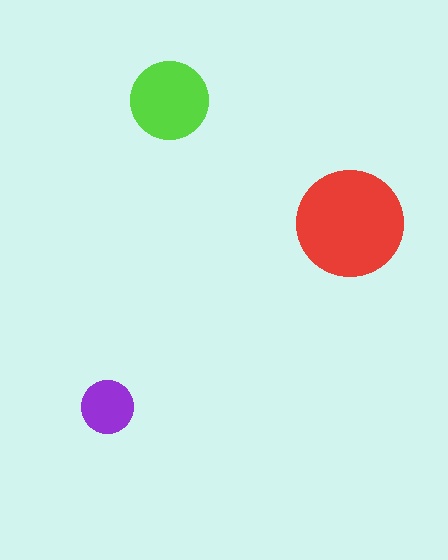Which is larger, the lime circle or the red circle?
The red one.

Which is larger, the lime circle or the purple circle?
The lime one.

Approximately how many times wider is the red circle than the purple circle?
About 2 times wider.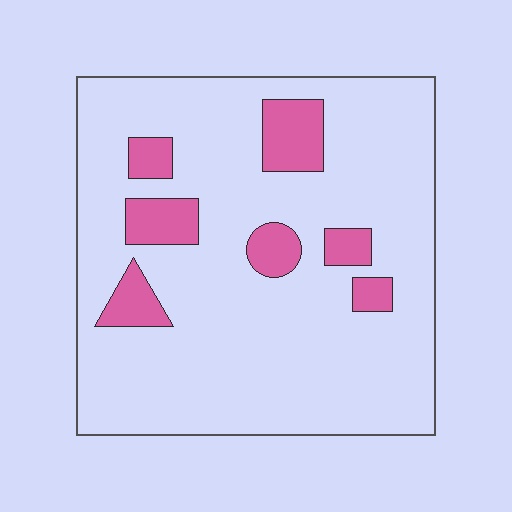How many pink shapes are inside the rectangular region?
7.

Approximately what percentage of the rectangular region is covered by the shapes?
Approximately 15%.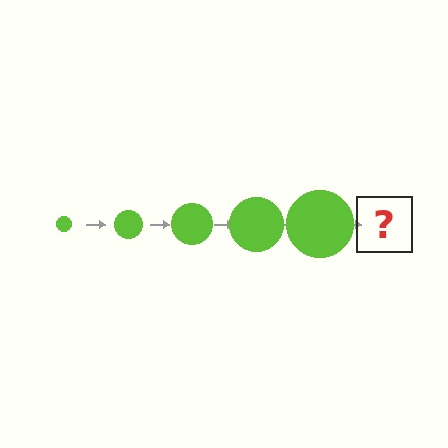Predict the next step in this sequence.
The next step is a lime circle, larger than the previous one.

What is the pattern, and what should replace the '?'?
The pattern is that the circle gets progressively larger each step. The '?' should be a lime circle, larger than the previous one.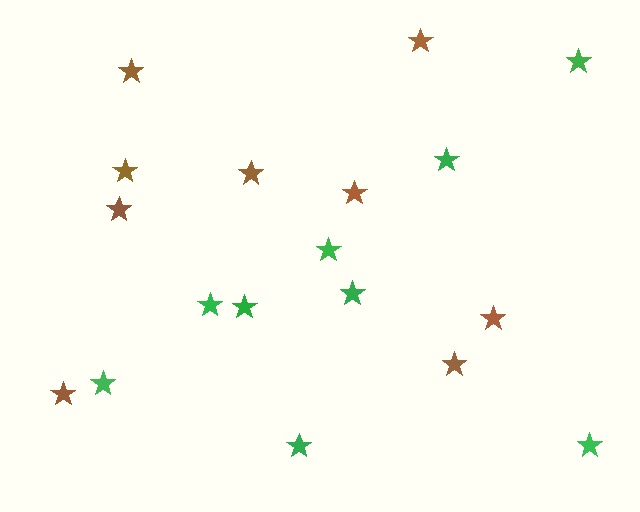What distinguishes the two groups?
There are 2 groups: one group of green stars (9) and one group of brown stars (9).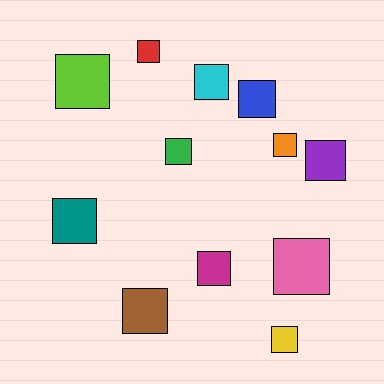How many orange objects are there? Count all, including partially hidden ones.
There is 1 orange object.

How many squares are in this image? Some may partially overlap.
There are 12 squares.